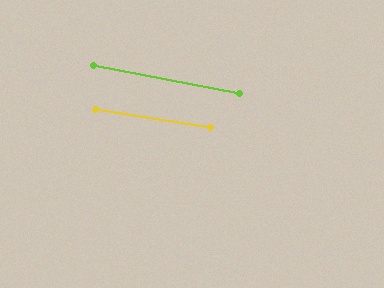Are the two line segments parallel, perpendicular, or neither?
Parallel — their directions differ by only 1.8°.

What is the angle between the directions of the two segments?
Approximately 2 degrees.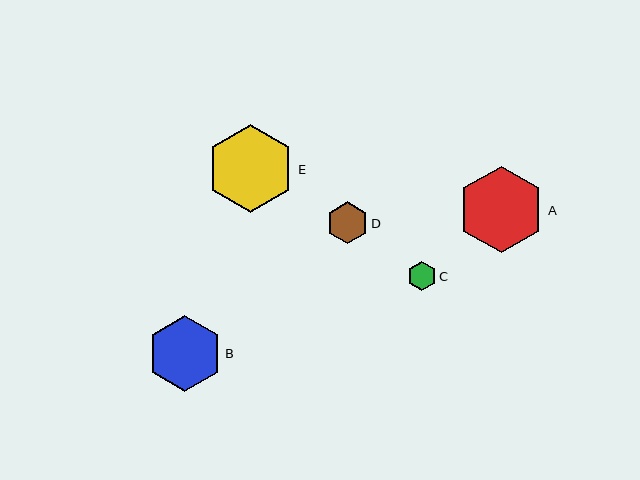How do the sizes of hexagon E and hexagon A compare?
Hexagon E and hexagon A are approximately the same size.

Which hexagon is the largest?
Hexagon E is the largest with a size of approximately 89 pixels.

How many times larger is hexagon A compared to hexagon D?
Hexagon A is approximately 2.1 times the size of hexagon D.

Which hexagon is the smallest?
Hexagon C is the smallest with a size of approximately 29 pixels.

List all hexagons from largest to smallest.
From largest to smallest: E, A, B, D, C.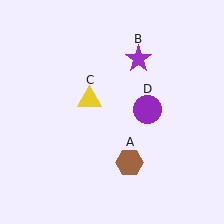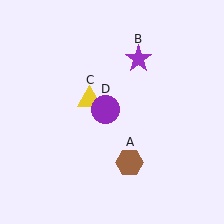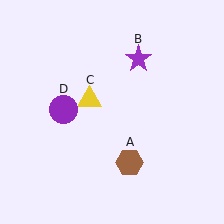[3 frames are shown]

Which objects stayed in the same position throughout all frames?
Brown hexagon (object A) and purple star (object B) and yellow triangle (object C) remained stationary.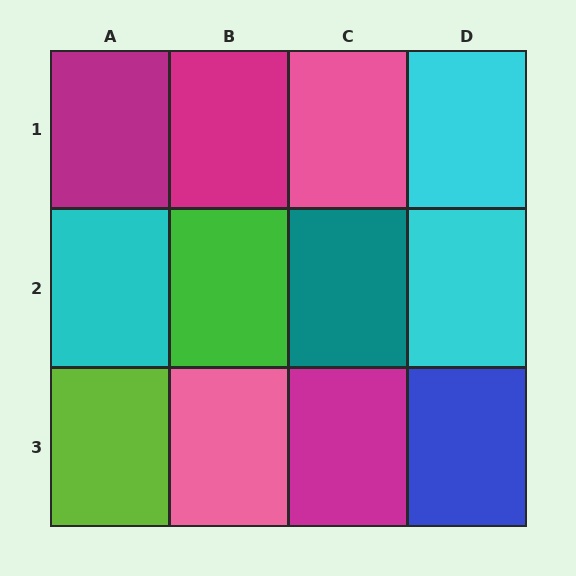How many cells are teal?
1 cell is teal.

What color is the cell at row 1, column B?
Magenta.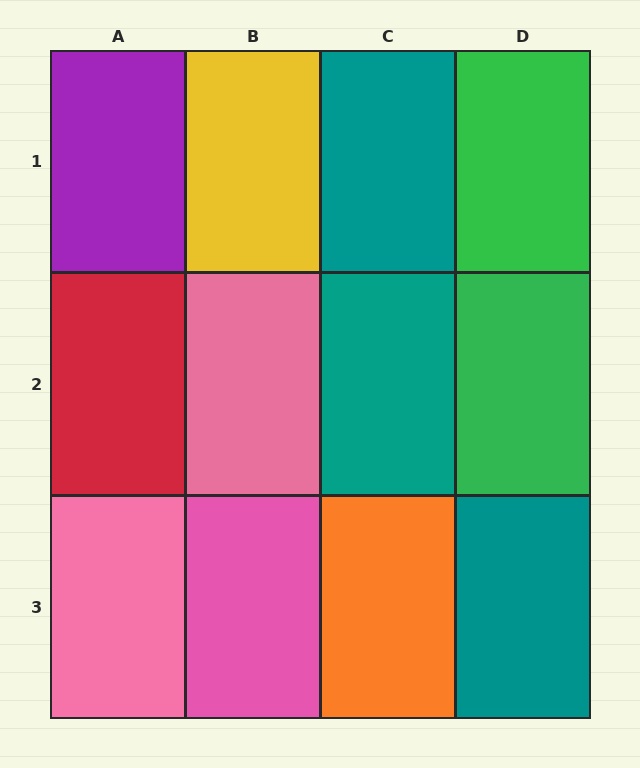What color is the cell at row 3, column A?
Pink.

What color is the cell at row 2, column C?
Teal.